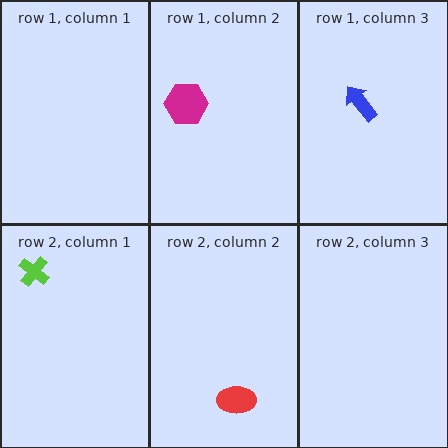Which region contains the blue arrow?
The row 1, column 3 region.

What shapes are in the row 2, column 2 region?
The red ellipse.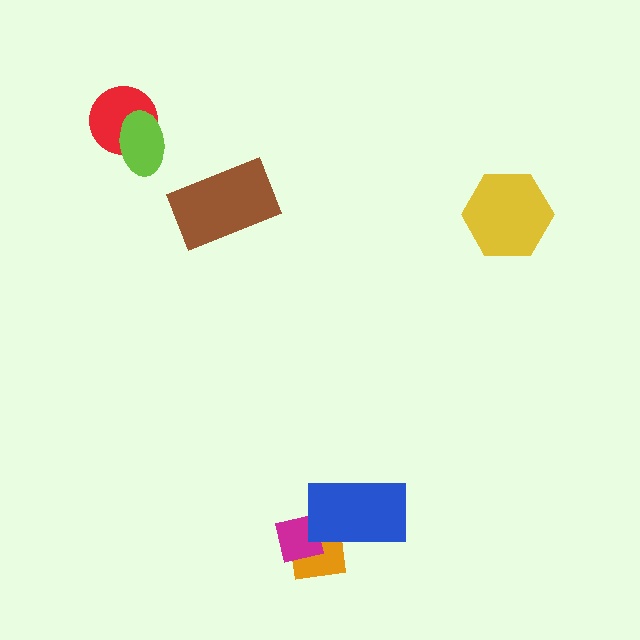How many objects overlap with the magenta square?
2 objects overlap with the magenta square.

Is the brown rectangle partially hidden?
No, no other shape covers it.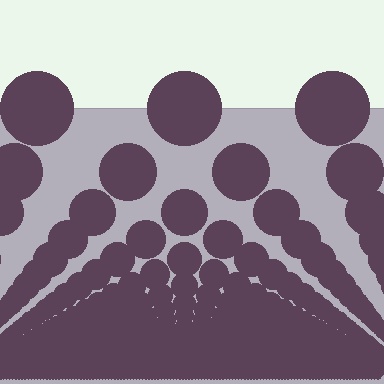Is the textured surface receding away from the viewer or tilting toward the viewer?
The surface appears to tilt toward the viewer. Texture elements get larger and sparser toward the top.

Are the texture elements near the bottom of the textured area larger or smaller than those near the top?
Smaller. The gradient is inverted — elements near the bottom are smaller and denser.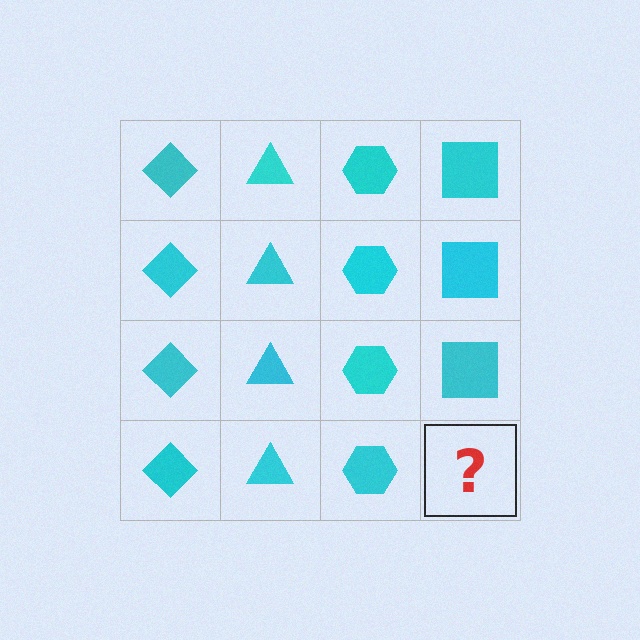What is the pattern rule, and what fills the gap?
The rule is that each column has a consistent shape. The gap should be filled with a cyan square.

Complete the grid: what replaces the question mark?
The question mark should be replaced with a cyan square.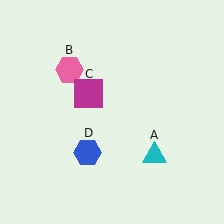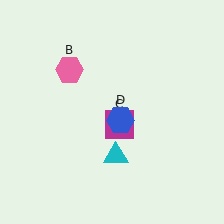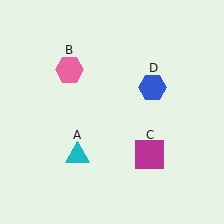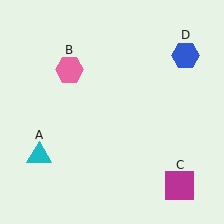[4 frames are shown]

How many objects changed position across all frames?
3 objects changed position: cyan triangle (object A), magenta square (object C), blue hexagon (object D).